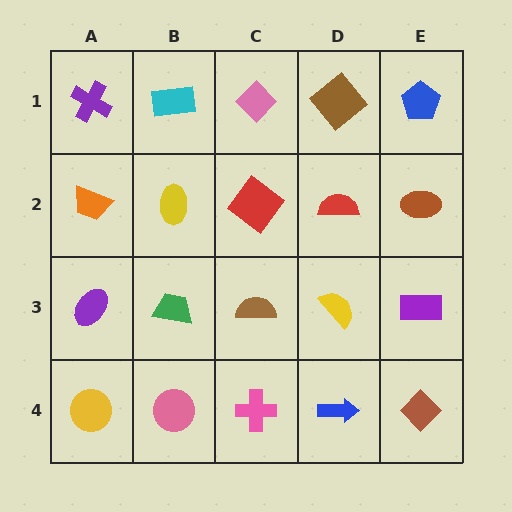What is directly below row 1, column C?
A red diamond.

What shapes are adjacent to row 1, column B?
A yellow ellipse (row 2, column B), a purple cross (row 1, column A), a pink diamond (row 1, column C).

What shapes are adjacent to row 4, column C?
A brown semicircle (row 3, column C), a pink circle (row 4, column B), a blue arrow (row 4, column D).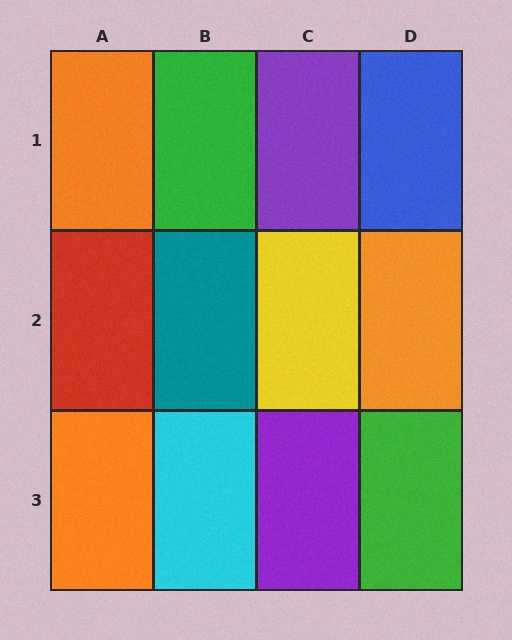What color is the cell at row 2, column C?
Yellow.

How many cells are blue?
1 cell is blue.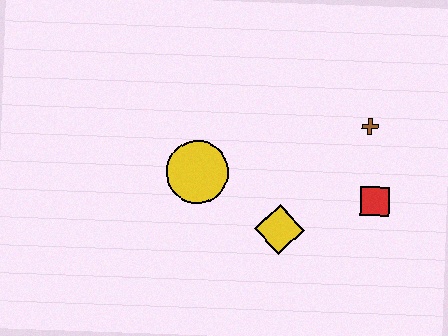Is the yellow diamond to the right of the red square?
No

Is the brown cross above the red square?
Yes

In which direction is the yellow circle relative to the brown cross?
The yellow circle is to the left of the brown cross.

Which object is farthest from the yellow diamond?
The brown cross is farthest from the yellow diamond.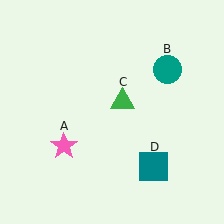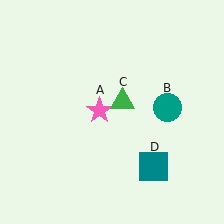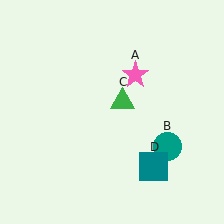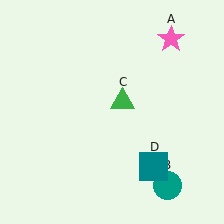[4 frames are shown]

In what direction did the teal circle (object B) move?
The teal circle (object B) moved down.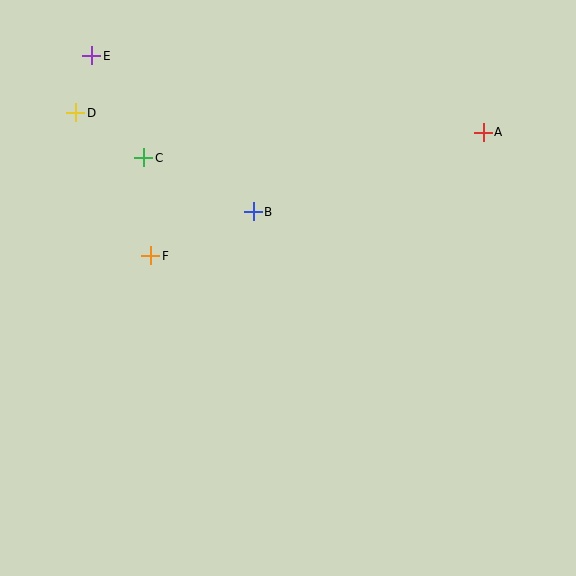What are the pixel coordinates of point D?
Point D is at (76, 113).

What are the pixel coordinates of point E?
Point E is at (92, 56).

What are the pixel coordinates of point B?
Point B is at (253, 212).